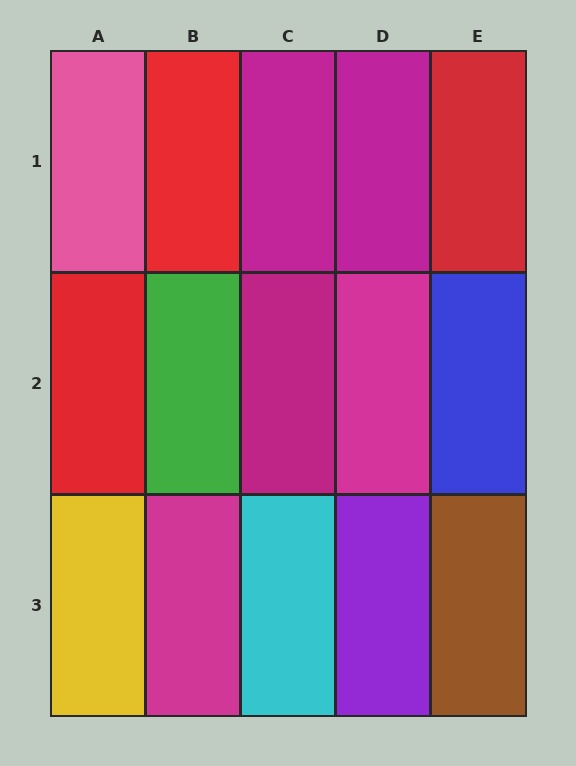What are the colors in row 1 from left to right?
Pink, red, magenta, magenta, red.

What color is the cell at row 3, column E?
Brown.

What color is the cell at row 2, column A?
Red.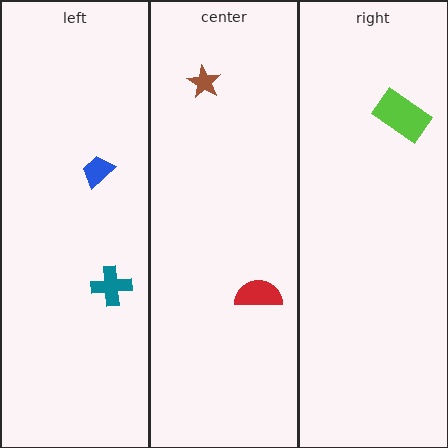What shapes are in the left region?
The blue trapezoid, the teal cross.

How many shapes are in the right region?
1.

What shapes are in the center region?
The red semicircle, the brown star.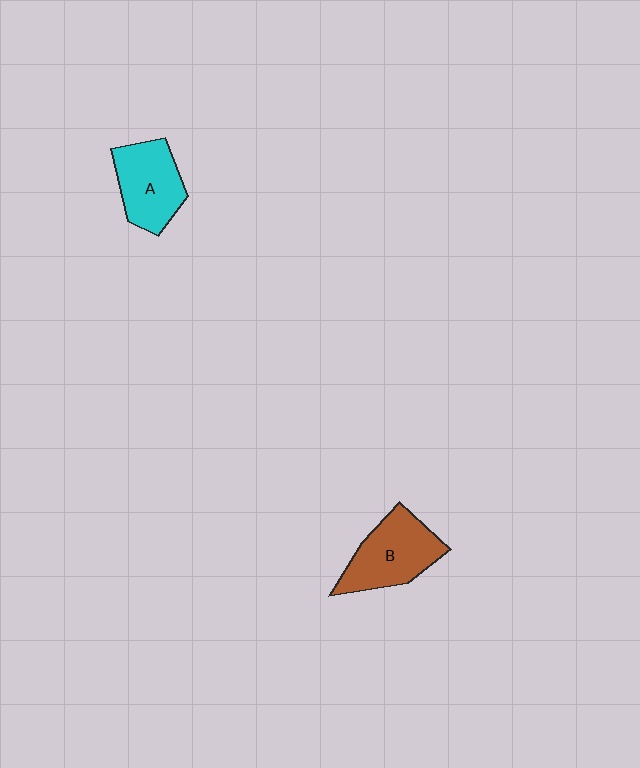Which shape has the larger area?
Shape B (brown).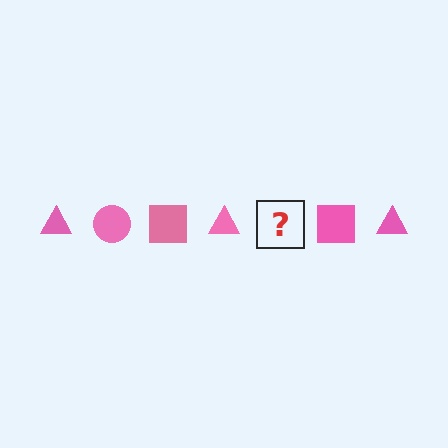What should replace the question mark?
The question mark should be replaced with a pink circle.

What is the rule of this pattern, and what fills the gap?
The rule is that the pattern cycles through triangle, circle, square shapes in pink. The gap should be filled with a pink circle.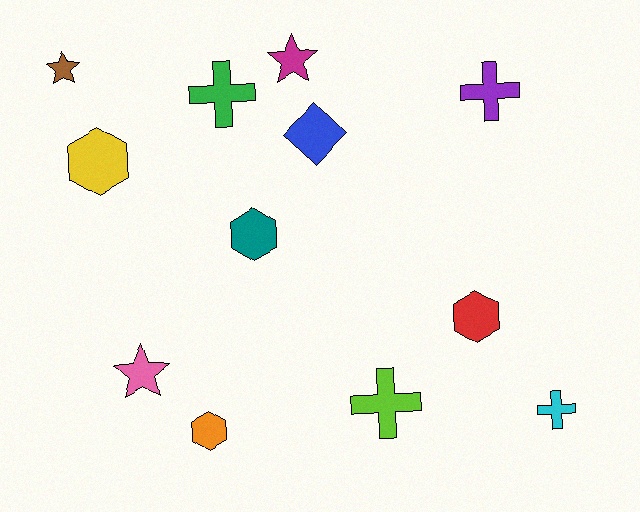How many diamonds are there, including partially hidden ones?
There is 1 diamond.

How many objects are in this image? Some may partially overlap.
There are 12 objects.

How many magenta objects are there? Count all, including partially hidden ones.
There is 1 magenta object.